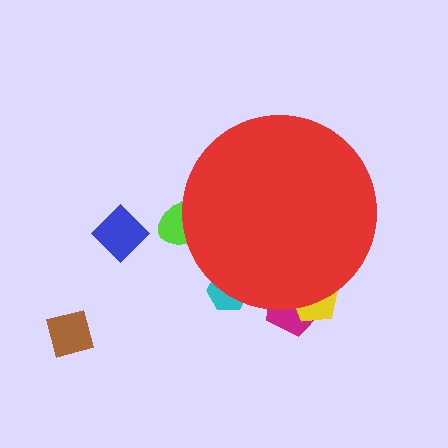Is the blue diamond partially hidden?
No, the blue diamond is fully visible.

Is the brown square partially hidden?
No, the brown square is fully visible.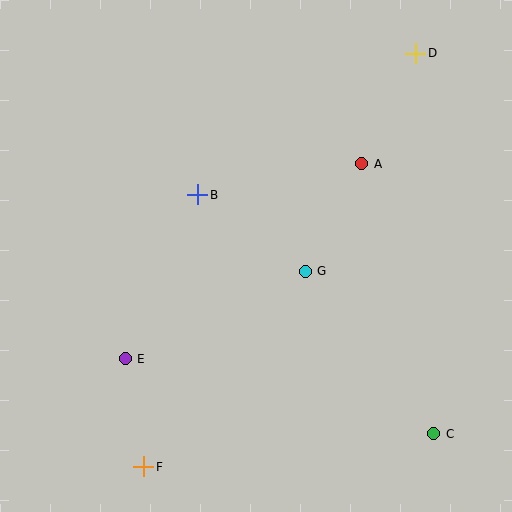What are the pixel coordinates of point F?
Point F is at (144, 467).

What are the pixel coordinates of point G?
Point G is at (305, 271).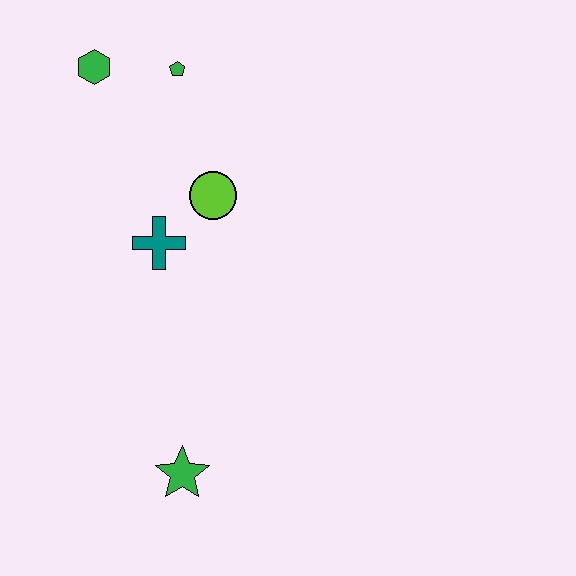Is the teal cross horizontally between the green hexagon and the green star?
Yes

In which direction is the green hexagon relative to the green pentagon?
The green hexagon is to the left of the green pentagon.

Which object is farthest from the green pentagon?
The green star is farthest from the green pentagon.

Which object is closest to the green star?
The teal cross is closest to the green star.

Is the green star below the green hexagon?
Yes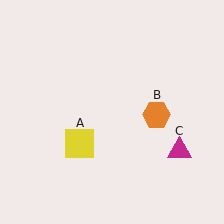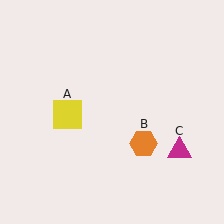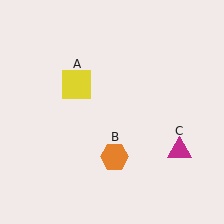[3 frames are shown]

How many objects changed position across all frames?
2 objects changed position: yellow square (object A), orange hexagon (object B).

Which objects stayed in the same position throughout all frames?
Magenta triangle (object C) remained stationary.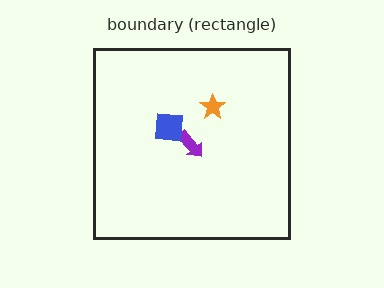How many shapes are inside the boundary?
3 inside, 0 outside.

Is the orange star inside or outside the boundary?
Inside.